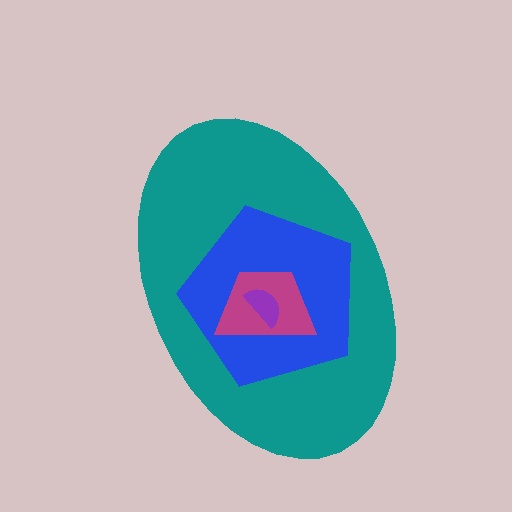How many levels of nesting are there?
4.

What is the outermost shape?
The teal ellipse.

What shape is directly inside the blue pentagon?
The magenta trapezoid.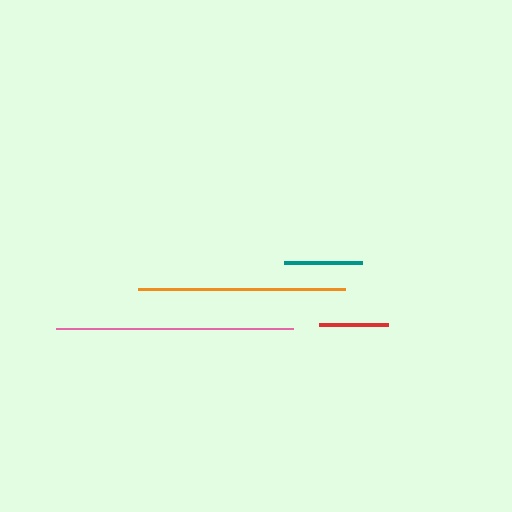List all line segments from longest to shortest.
From longest to shortest: pink, orange, teal, red.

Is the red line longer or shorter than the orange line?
The orange line is longer than the red line.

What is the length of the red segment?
The red segment is approximately 68 pixels long.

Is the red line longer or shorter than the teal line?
The teal line is longer than the red line.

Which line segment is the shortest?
The red line is the shortest at approximately 68 pixels.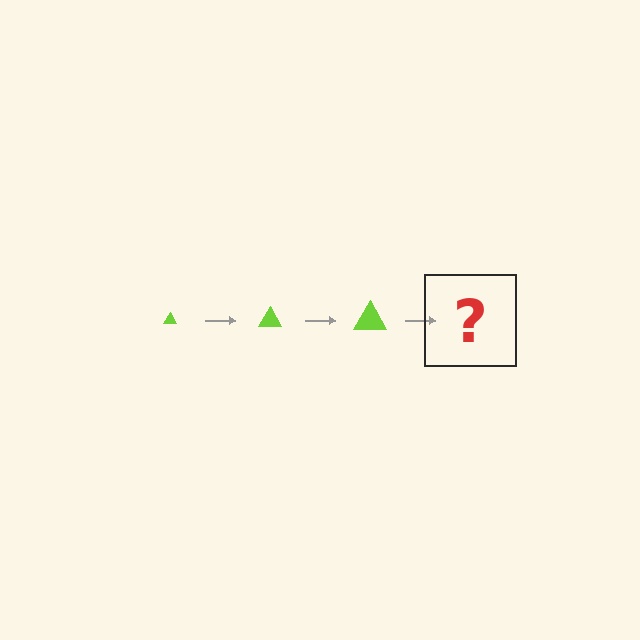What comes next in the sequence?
The next element should be a lime triangle, larger than the previous one.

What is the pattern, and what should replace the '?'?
The pattern is that the triangle gets progressively larger each step. The '?' should be a lime triangle, larger than the previous one.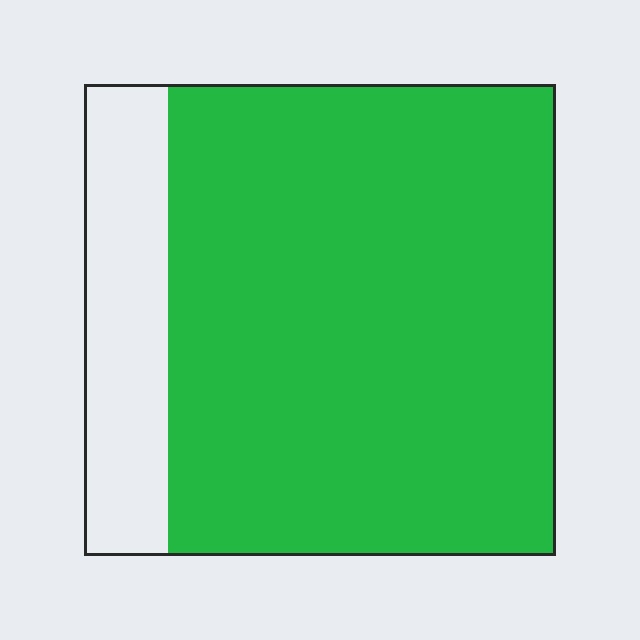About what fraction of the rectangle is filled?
About five sixths (5/6).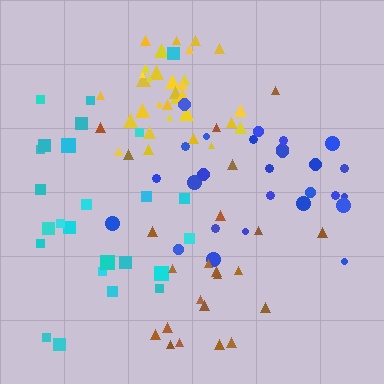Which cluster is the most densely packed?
Yellow.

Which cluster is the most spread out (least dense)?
Brown.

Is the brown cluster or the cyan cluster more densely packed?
Cyan.